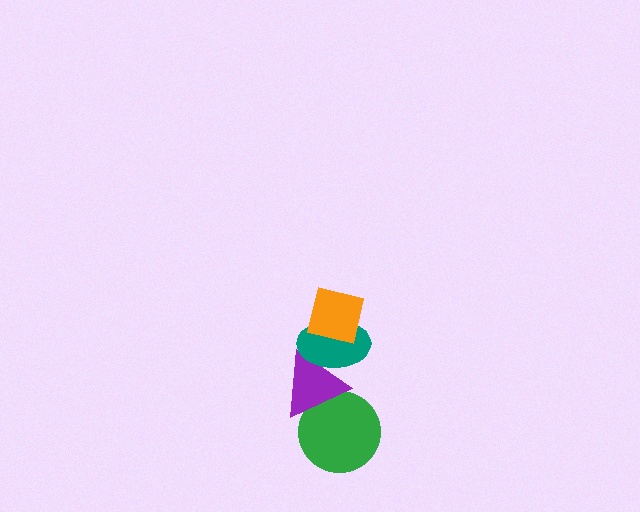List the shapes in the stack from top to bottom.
From top to bottom: the orange square, the teal ellipse, the purple triangle, the green circle.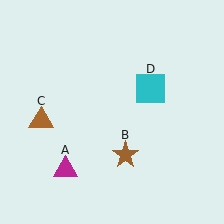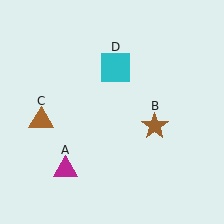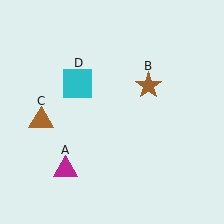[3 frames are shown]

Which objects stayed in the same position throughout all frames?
Magenta triangle (object A) and brown triangle (object C) remained stationary.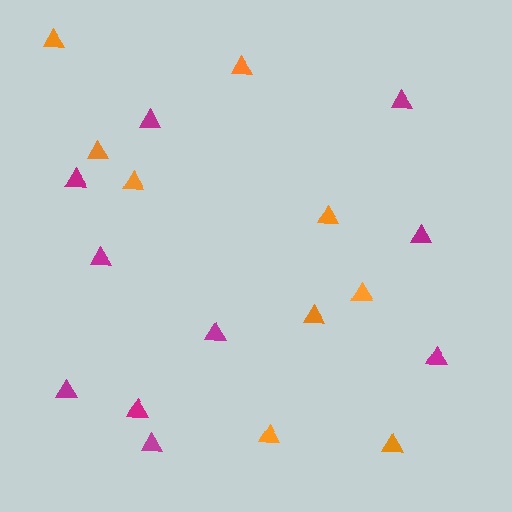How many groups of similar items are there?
There are 2 groups: one group of orange triangles (9) and one group of magenta triangles (10).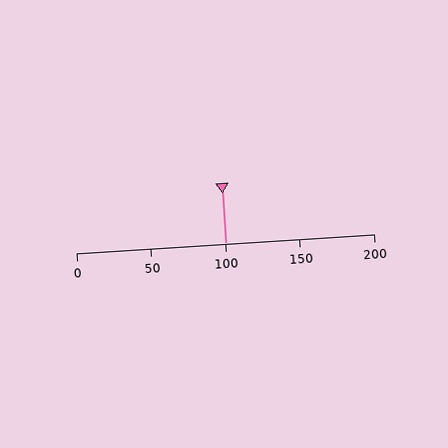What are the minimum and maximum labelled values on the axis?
The axis runs from 0 to 200.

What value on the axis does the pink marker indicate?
The marker indicates approximately 100.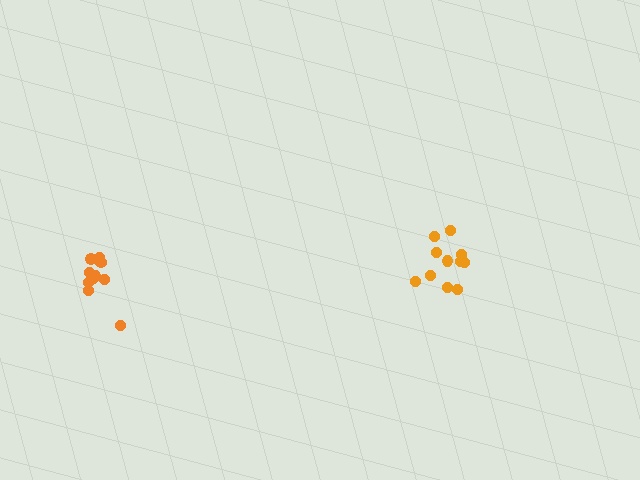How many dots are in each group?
Group 1: 11 dots, Group 2: 10 dots (21 total).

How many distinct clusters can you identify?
There are 2 distinct clusters.